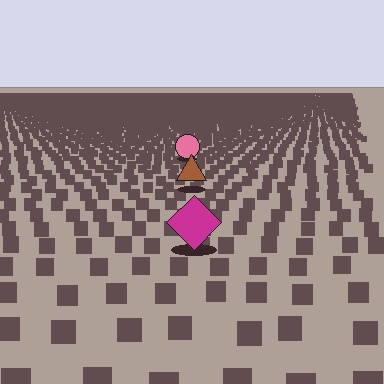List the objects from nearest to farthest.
From nearest to farthest: the magenta diamond, the brown triangle, the pink circle.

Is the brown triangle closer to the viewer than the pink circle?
Yes. The brown triangle is closer — you can tell from the texture gradient: the ground texture is coarser near it.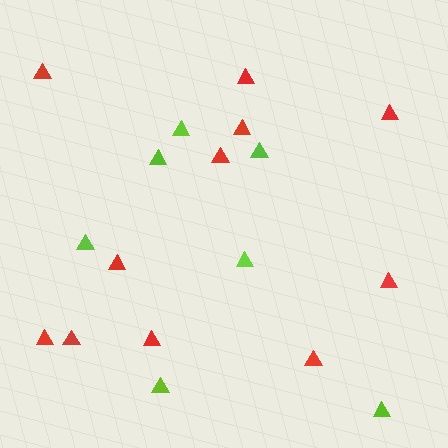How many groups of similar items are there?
There are 2 groups: one group of red triangles (11) and one group of lime triangles (7).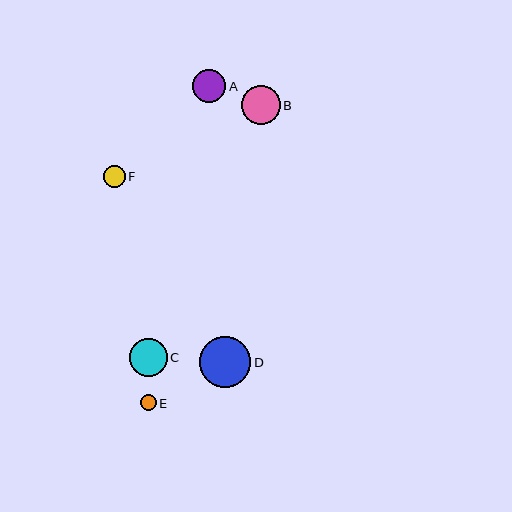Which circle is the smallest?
Circle E is the smallest with a size of approximately 15 pixels.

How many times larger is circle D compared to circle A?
Circle D is approximately 1.5 times the size of circle A.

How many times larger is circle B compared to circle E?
Circle B is approximately 2.5 times the size of circle E.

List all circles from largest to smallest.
From largest to smallest: D, B, C, A, F, E.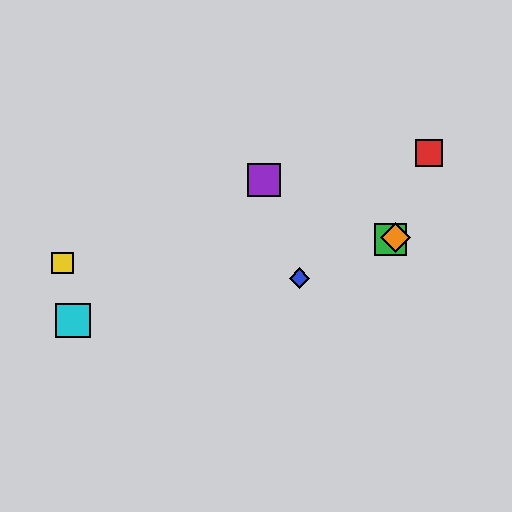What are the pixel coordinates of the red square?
The red square is at (429, 153).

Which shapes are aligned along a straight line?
The blue diamond, the green square, the orange diamond are aligned along a straight line.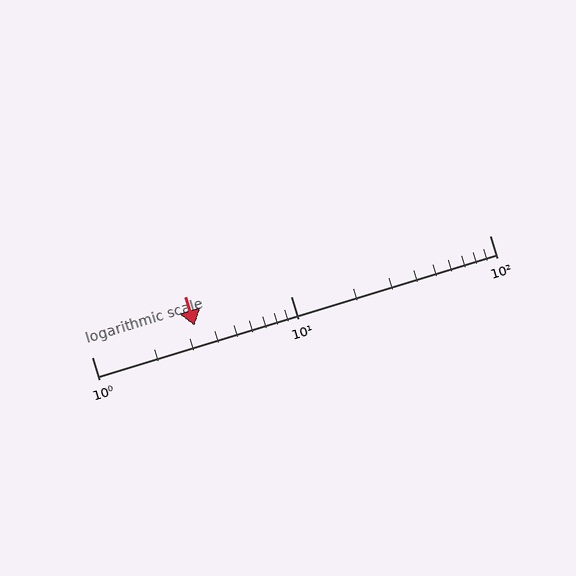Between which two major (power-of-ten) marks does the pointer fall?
The pointer is between 1 and 10.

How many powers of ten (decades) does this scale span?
The scale spans 2 decades, from 1 to 100.